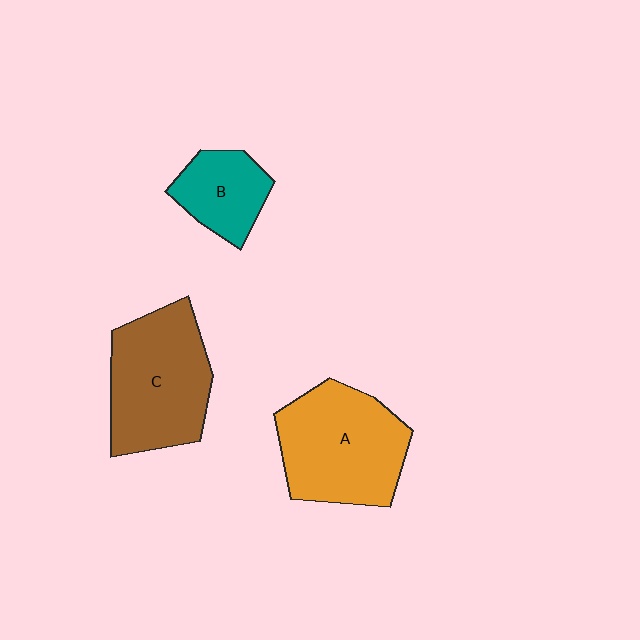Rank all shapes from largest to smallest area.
From largest to smallest: A (orange), C (brown), B (teal).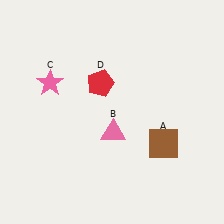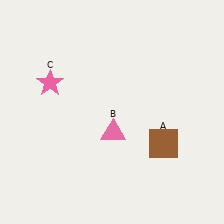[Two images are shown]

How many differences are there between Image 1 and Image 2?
There is 1 difference between the two images.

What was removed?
The red pentagon (D) was removed in Image 2.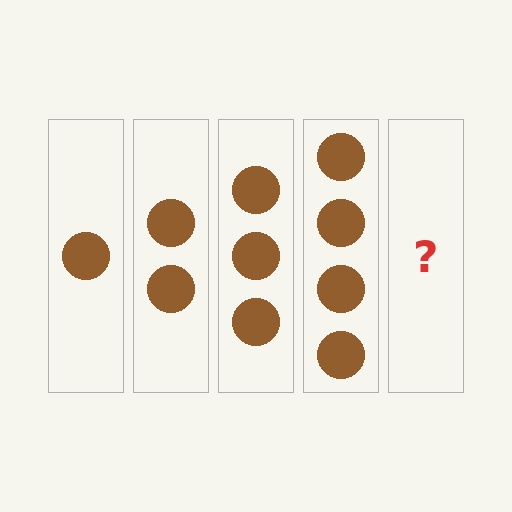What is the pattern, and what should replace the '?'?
The pattern is that each step adds one more circle. The '?' should be 5 circles.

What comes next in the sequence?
The next element should be 5 circles.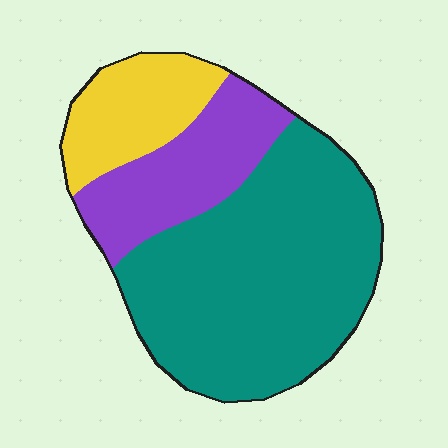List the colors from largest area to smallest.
From largest to smallest: teal, purple, yellow.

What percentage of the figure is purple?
Purple covers roughly 20% of the figure.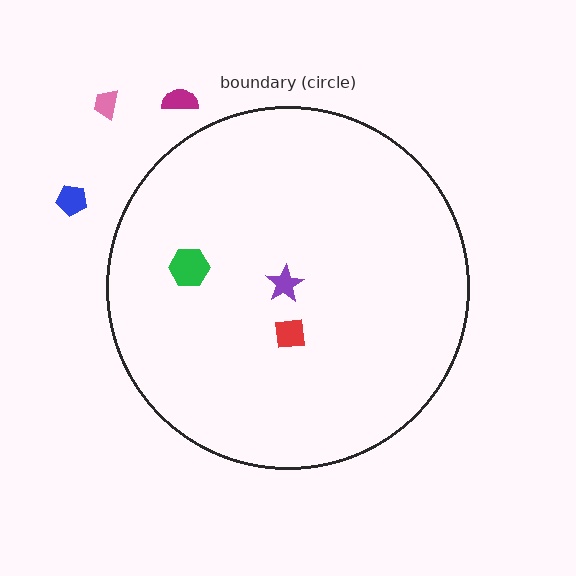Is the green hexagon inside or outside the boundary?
Inside.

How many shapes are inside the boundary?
3 inside, 3 outside.